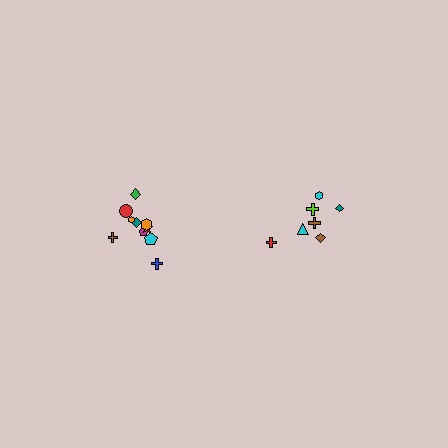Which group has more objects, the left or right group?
The left group.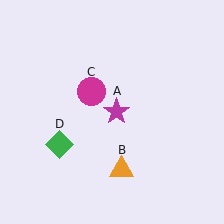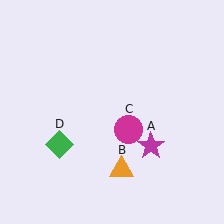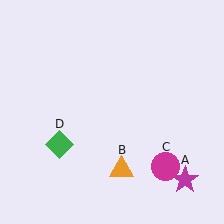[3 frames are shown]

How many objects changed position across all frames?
2 objects changed position: magenta star (object A), magenta circle (object C).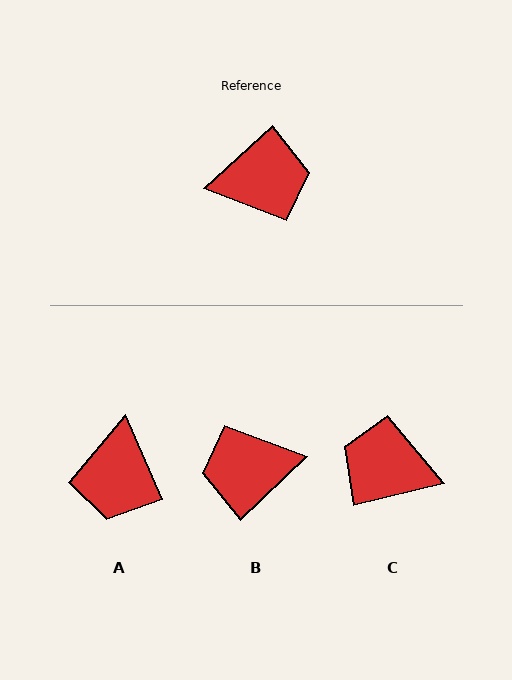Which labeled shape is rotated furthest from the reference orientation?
B, about 179 degrees away.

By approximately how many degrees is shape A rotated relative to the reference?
Approximately 109 degrees clockwise.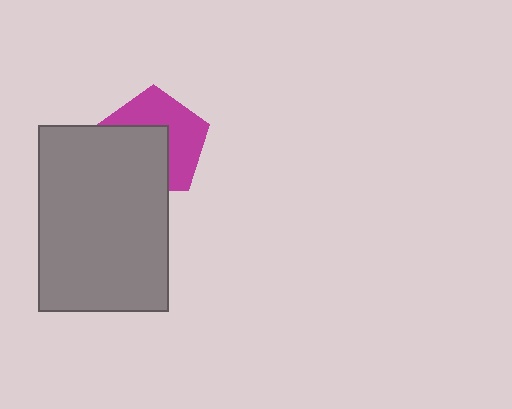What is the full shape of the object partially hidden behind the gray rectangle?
The partially hidden object is a magenta pentagon.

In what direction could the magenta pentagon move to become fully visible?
The magenta pentagon could move toward the upper-right. That would shift it out from behind the gray rectangle entirely.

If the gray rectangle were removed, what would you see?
You would see the complete magenta pentagon.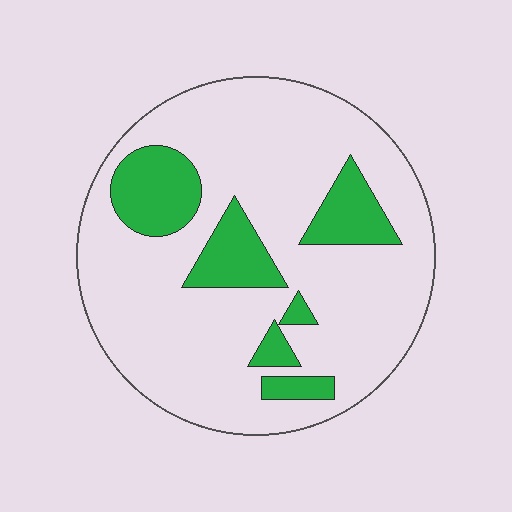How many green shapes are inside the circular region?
6.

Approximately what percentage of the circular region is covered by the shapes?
Approximately 20%.